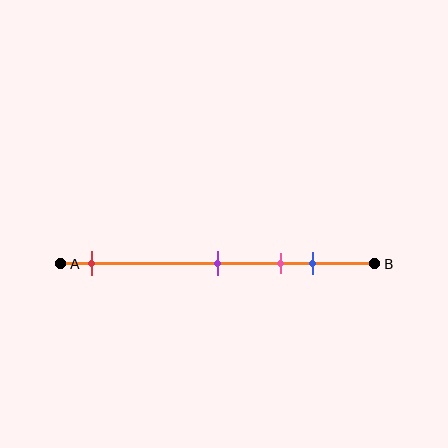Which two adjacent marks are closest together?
The pink and blue marks are the closest adjacent pair.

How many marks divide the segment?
There are 4 marks dividing the segment.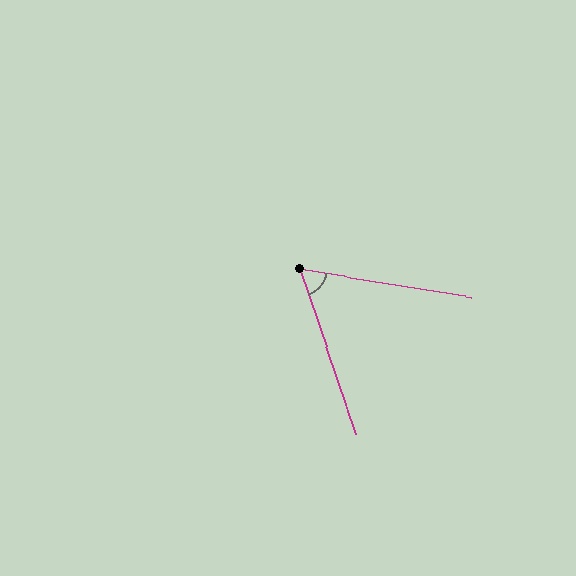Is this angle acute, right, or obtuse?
It is acute.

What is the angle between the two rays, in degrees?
Approximately 62 degrees.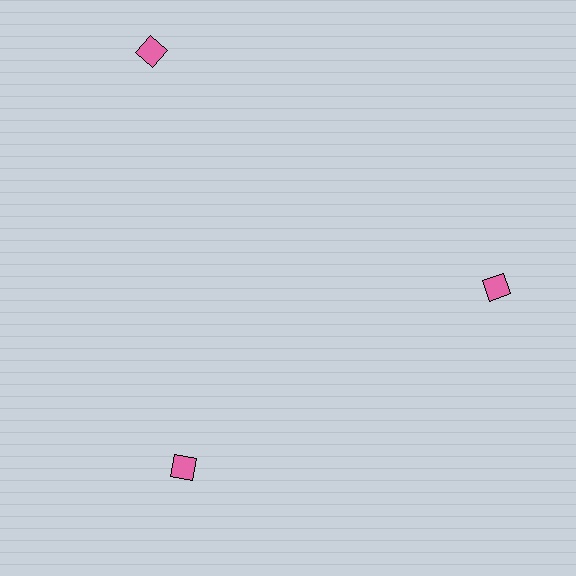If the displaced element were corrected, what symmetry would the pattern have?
It would have 3-fold rotational symmetry — the pattern would map onto itself every 120 degrees.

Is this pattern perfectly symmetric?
No. The 3 pink diamonds are arranged in a ring, but one element near the 11 o'clock position is pushed outward from the center, breaking the 3-fold rotational symmetry.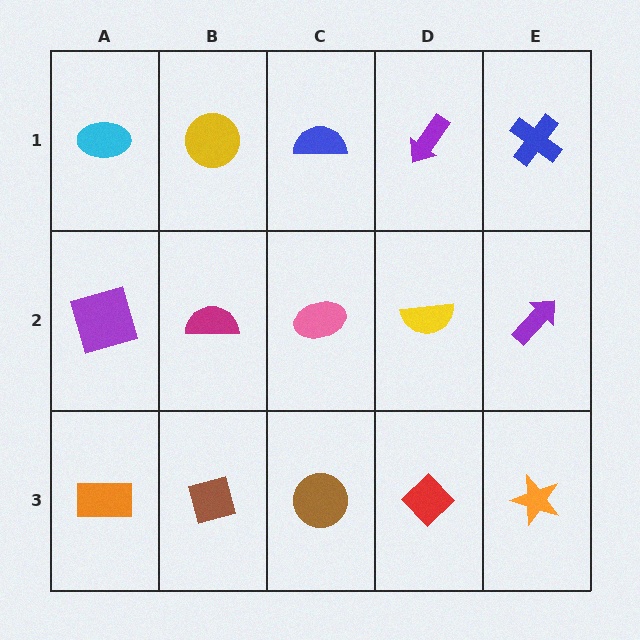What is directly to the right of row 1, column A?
A yellow circle.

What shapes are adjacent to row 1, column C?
A pink ellipse (row 2, column C), a yellow circle (row 1, column B), a purple arrow (row 1, column D).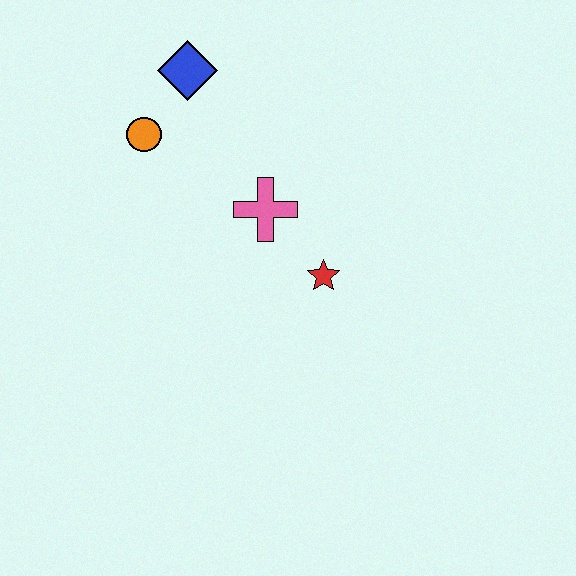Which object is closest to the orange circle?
The blue diamond is closest to the orange circle.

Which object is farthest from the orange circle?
The red star is farthest from the orange circle.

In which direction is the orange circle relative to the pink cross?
The orange circle is to the left of the pink cross.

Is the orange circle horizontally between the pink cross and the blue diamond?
No